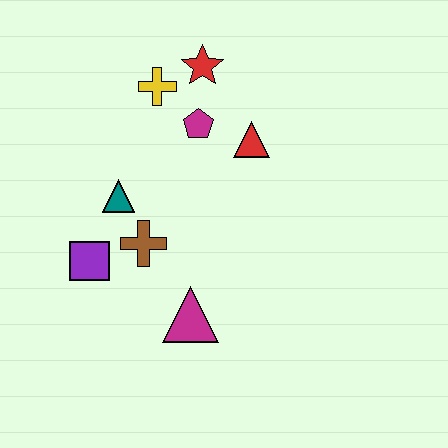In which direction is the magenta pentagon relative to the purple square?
The magenta pentagon is above the purple square.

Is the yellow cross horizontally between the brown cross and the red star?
Yes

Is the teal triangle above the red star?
No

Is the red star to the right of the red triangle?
No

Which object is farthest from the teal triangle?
The red star is farthest from the teal triangle.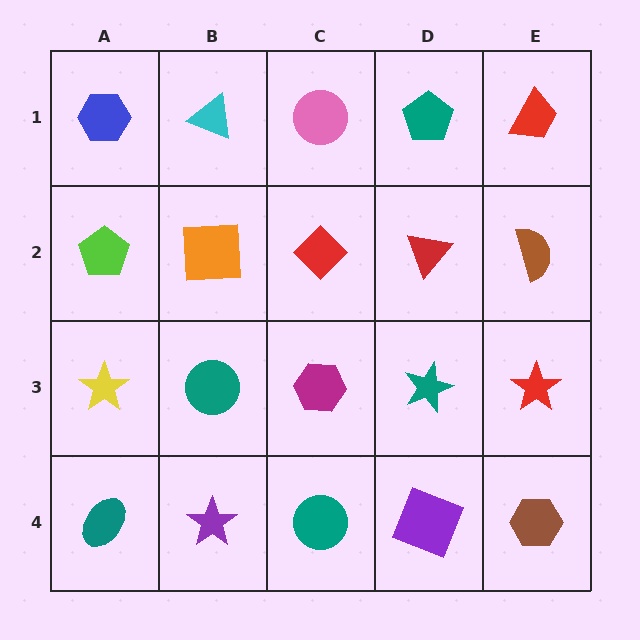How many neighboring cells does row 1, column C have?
3.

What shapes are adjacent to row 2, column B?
A cyan triangle (row 1, column B), a teal circle (row 3, column B), a lime pentagon (row 2, column A), a red diamond (row 2, column C).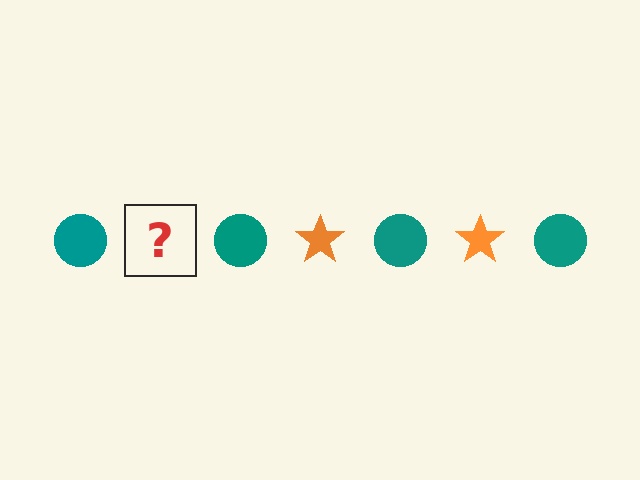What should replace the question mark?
The question mark should be replaced with an orange star.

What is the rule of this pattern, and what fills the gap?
The rule is that the pattern alternates between teal circle and orange star. The gap should be filled with an orange star.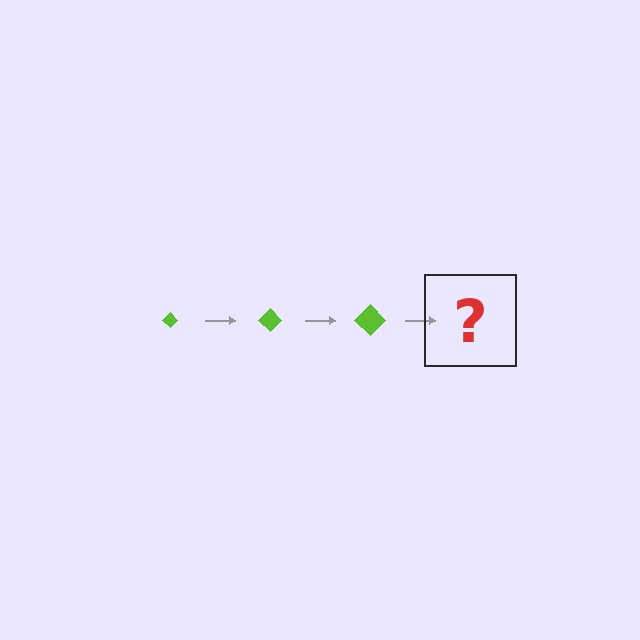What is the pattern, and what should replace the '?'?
The pattern is that the diamond gets progressively larger each step. The '?' should be a lime diamond, larger than the previous one.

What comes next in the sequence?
The next element should be a lime diamond, larger than the previous one.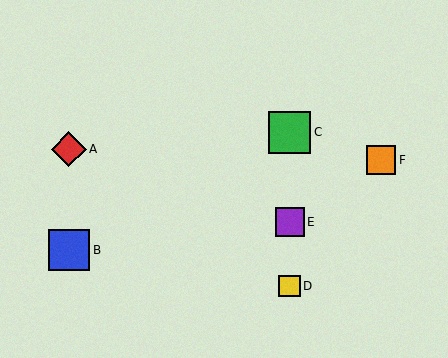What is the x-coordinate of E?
Object E is at x≈290.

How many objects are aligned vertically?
3 objects (C, D, E) are aligned vertically.